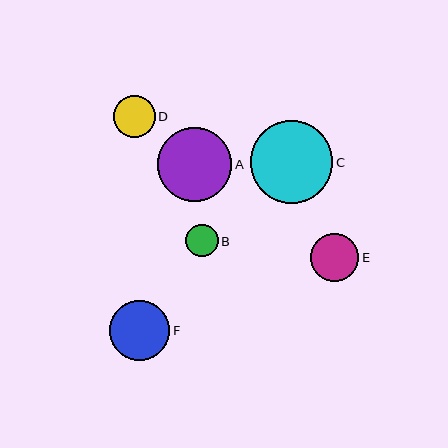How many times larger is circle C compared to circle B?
Circle C is approximately 2.6 times the size of circle B.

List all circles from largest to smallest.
From largest to smallest: C, A, F, E, D, B.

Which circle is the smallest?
Circle B is the smallest with a size of approximately 32 pixels.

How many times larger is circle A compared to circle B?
Circle A is approximately 2.3 times the size of circle B.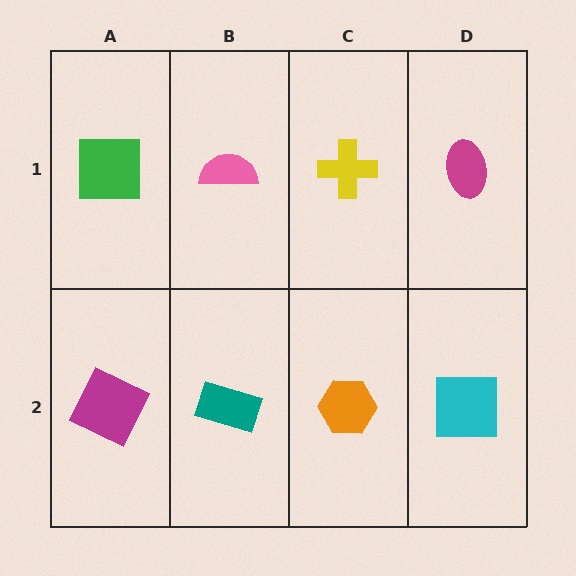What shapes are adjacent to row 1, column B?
A teal rectangle (row 2, column B), a green square (row 1, column A), a yellow cross (row 1, column C).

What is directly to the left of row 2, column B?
A magenta square.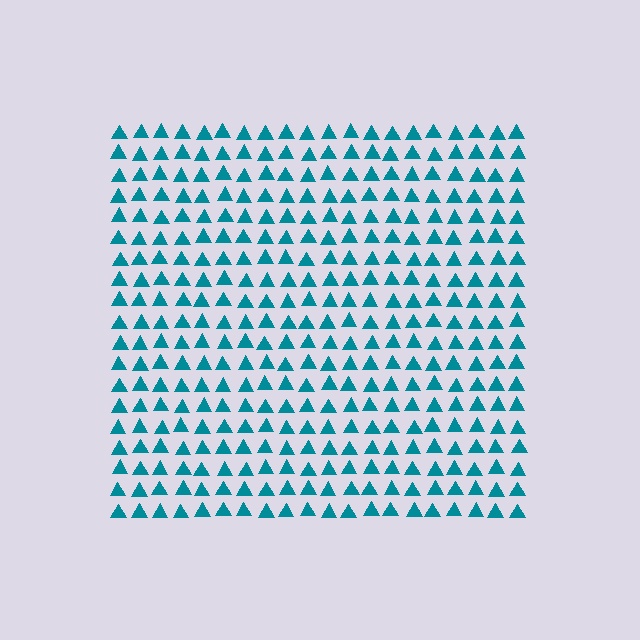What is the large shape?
The large shape is a square.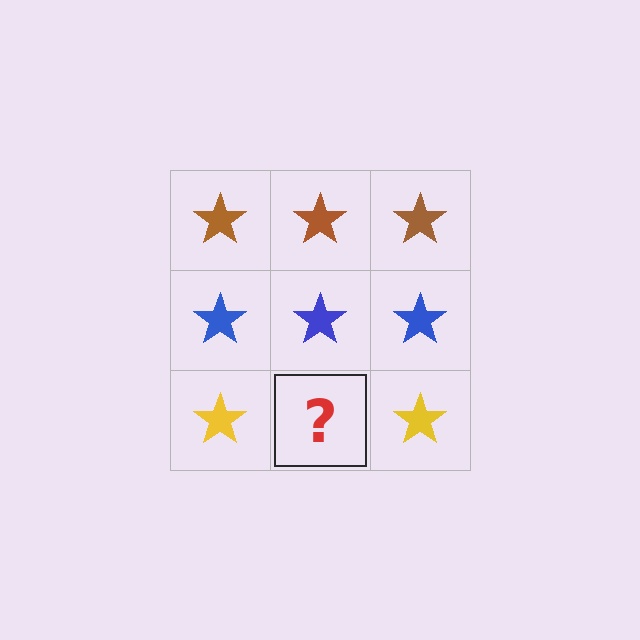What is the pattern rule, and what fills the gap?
The rule is that each row has a consistent color. The gap should be filled with a yellow star.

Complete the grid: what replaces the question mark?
The question mark should be replaced with a yellow star.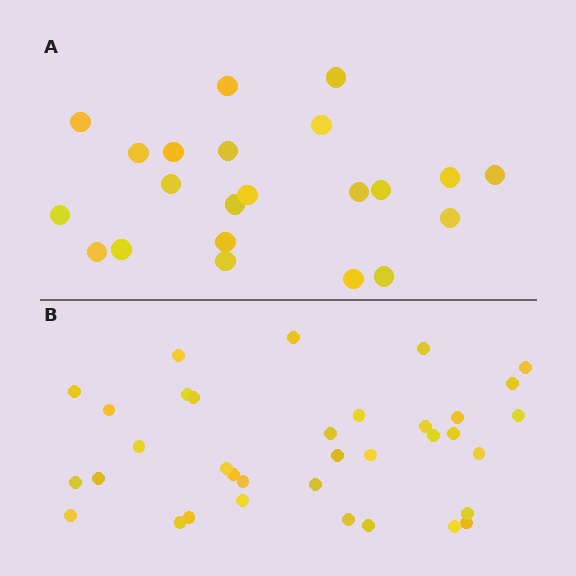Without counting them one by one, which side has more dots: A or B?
Region B (the bottom region) has more dots.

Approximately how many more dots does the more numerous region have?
Region B has approximately 15 more dots than region A.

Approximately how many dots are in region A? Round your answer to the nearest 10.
About 20 dots. (The exact count is 22, which rounds to 20.)